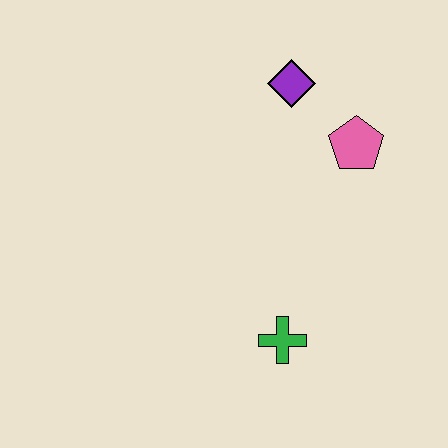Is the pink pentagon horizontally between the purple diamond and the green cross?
No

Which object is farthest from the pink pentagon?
The green cross is farthest from the pink pentagon.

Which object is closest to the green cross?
The pink pentagon is closest to the green cross.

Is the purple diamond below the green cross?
No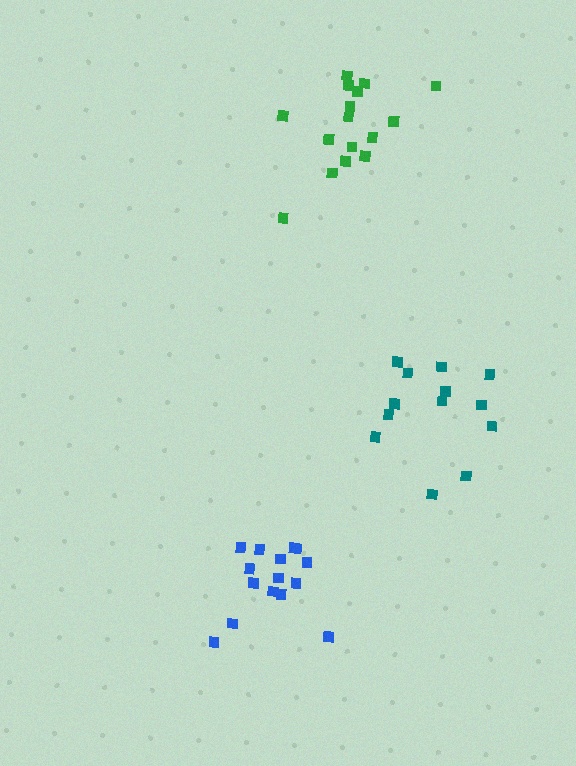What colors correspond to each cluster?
The clusters are colored: green, teal, blue.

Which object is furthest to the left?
The blue cluster is leftmost.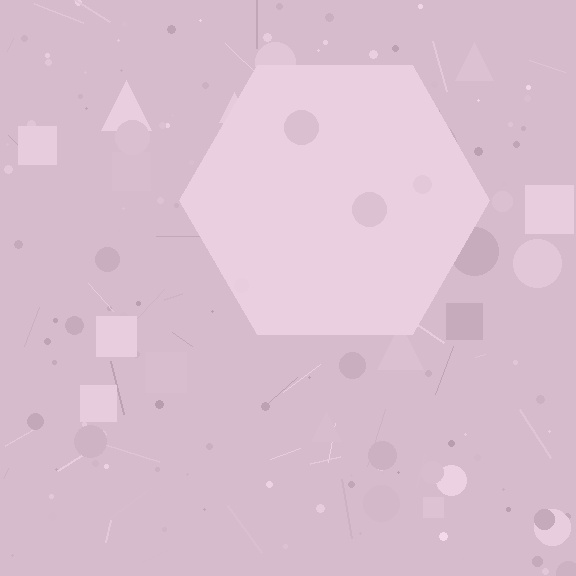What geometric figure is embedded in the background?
A hexagon is embedded in the background.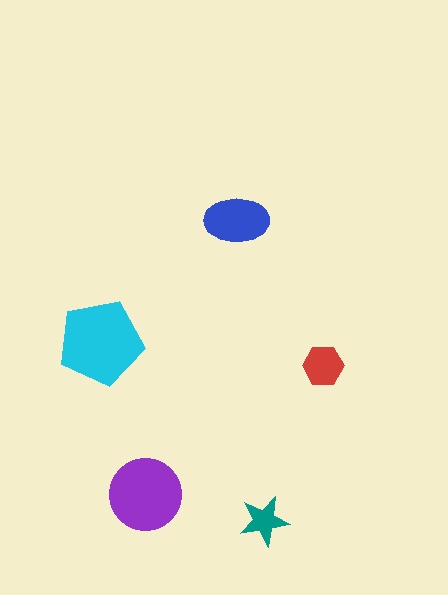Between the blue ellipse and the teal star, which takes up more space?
The blue ellipse.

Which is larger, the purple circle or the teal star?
The purple circle.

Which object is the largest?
The cyan pentagon.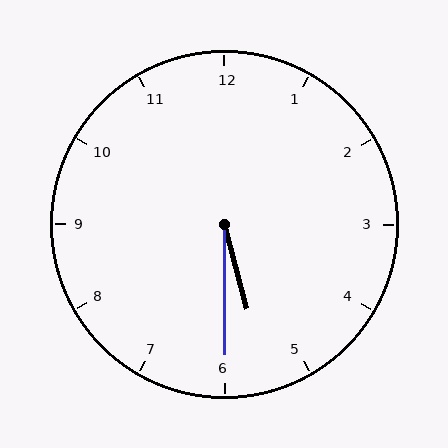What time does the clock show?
5:30.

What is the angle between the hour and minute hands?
Approximately 15 degrees.